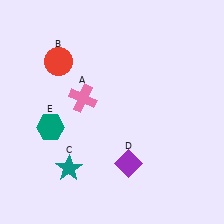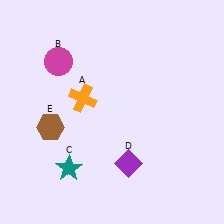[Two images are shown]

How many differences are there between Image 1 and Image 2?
There are 3 differences between the two images.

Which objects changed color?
A changed from pink to orange. B changed from red to magenta. E changed from teal to brown.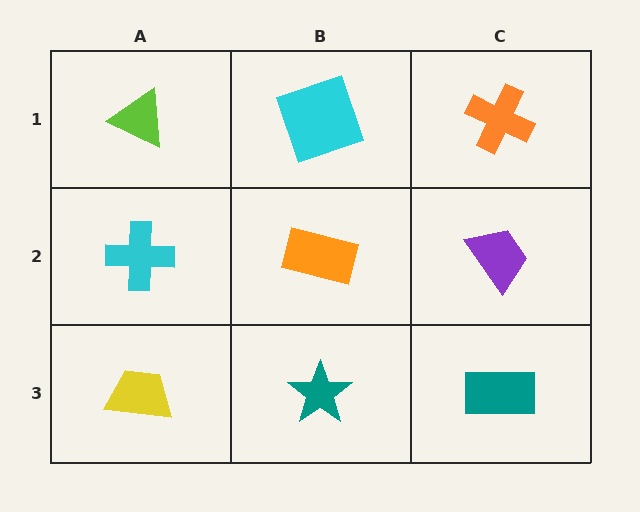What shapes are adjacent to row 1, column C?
A purple trapezoid (row 2, column C), a cyan square (row 1, column B).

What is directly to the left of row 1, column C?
A cyan square.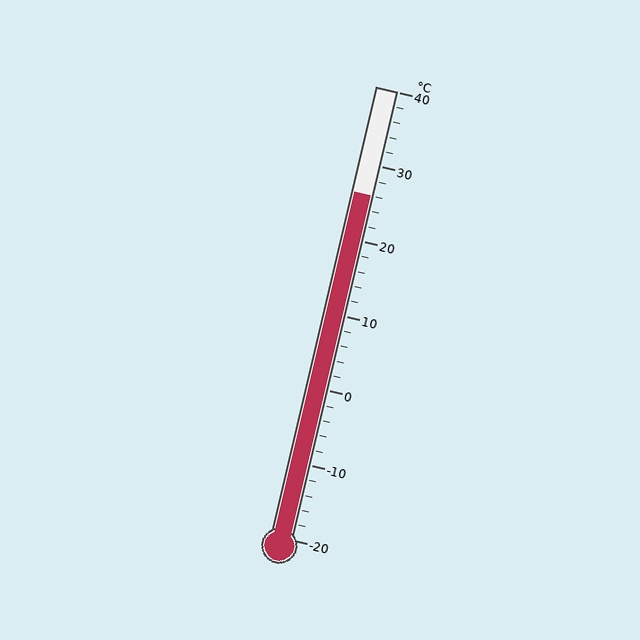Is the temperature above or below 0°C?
The temperature is above 0°C.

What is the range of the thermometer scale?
The thermometer scale ranges from -20°C to 40°C.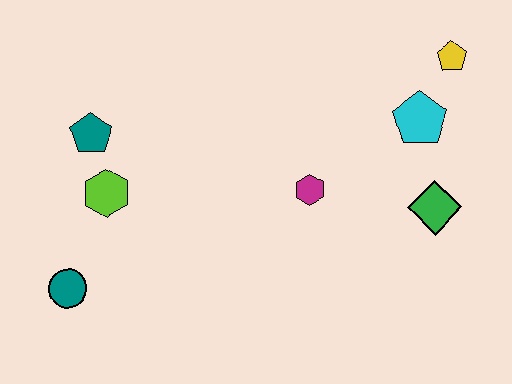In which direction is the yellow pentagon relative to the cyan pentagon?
The yellow pentagon is above the cyan pentagon.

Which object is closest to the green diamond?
The cyan pentagon is closest to the green diamond.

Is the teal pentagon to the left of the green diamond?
Yes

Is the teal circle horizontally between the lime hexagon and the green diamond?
No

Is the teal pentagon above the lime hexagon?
Yes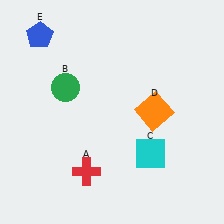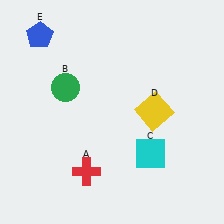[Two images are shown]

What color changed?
The square (D) changed from orange in Image 1 to yellow in Image 2.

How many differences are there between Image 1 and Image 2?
There is 1 difference between the two images.